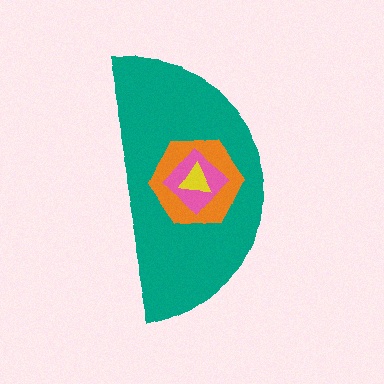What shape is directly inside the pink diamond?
The yellow triangle.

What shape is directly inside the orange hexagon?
The pink diamond.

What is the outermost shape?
The teal semicircle.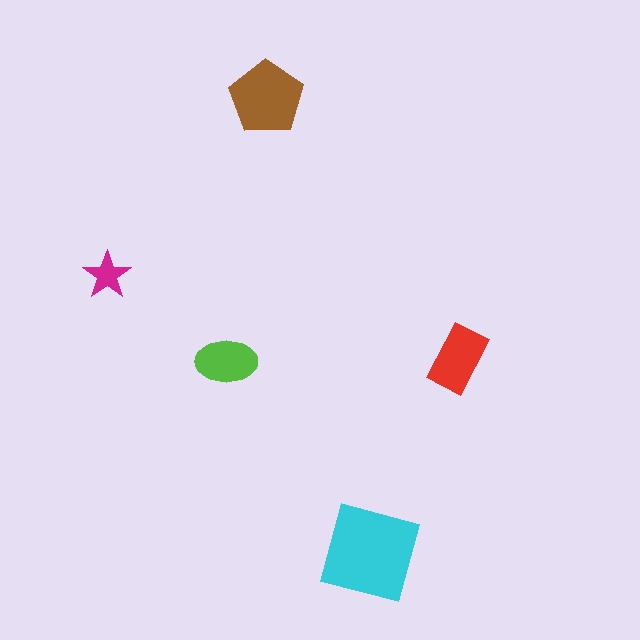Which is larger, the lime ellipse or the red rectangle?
The red rectangle.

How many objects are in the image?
There are 5 objects in the image.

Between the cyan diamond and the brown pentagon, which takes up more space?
The cyan diamond.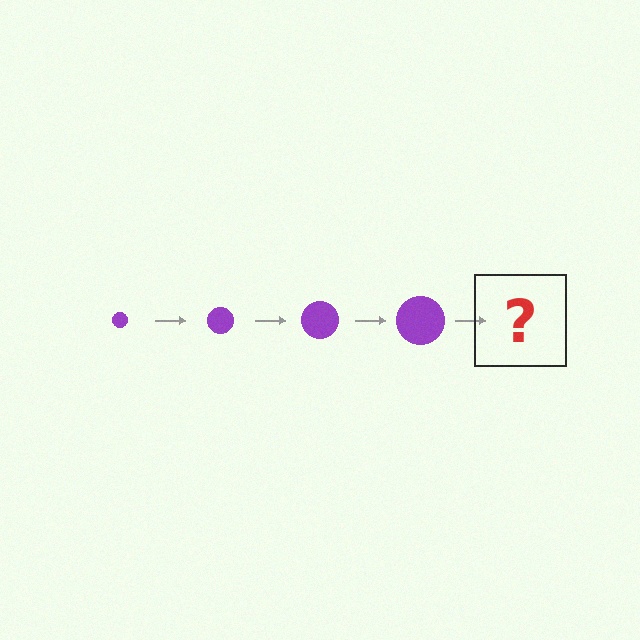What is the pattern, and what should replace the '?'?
The pattern is that the circle gets progressively larger each step. The '?' should be a purple circle, larger than the previous one.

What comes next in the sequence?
The next element should be a purple circle, larger than the previous one.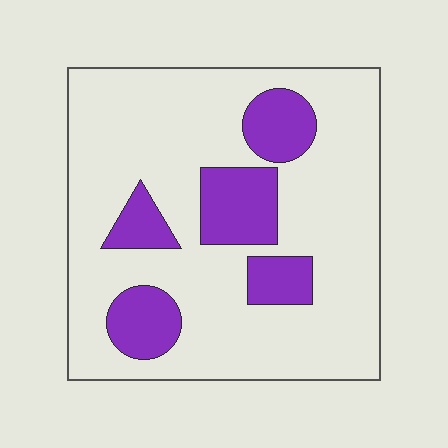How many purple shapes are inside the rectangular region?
5.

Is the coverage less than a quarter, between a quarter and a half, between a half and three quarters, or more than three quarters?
Less than a quarter.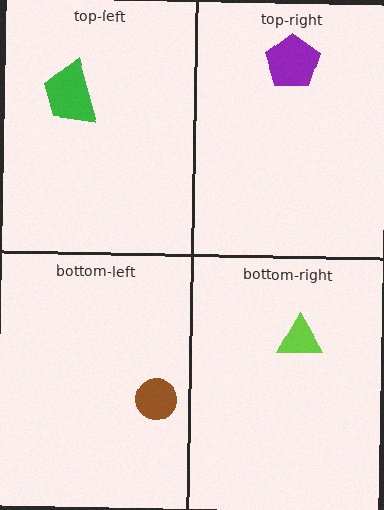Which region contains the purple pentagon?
The top-right region.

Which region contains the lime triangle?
The bottom-right region.